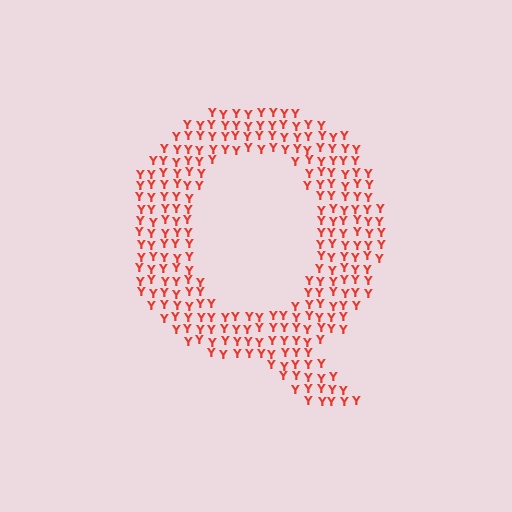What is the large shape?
The large shape is the letter Q.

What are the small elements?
The small elements are letter Y's.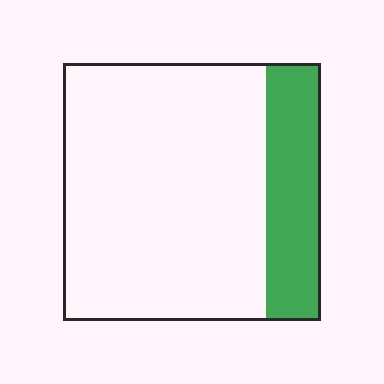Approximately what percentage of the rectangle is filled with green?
Approximately 20%.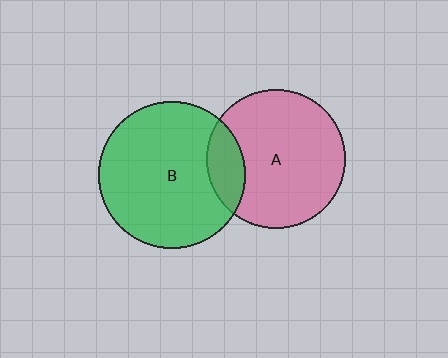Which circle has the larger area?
Circle B (green).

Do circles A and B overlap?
Yes.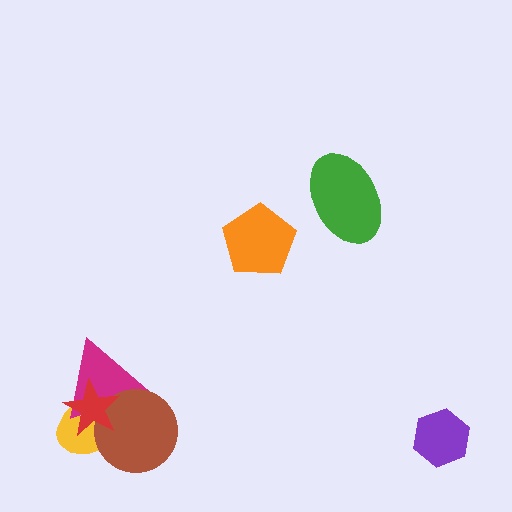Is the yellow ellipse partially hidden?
Yes, it is partially covered by another shape.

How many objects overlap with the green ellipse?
0 objects overlap with the green ellipse.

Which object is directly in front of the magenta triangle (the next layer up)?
The brown circle is directly in front of the magenta triangle.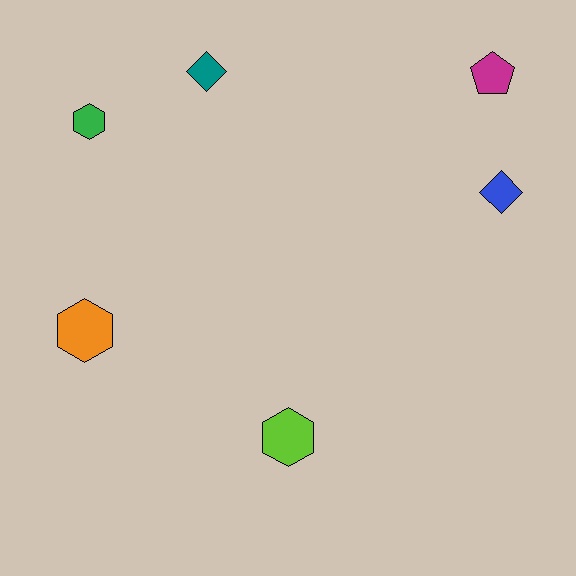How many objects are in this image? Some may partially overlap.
There are 6 objects.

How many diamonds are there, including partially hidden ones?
There are 2 diamonds.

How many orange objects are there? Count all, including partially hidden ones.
There is 1 orange object.